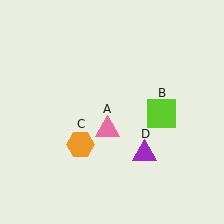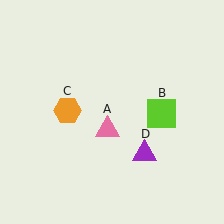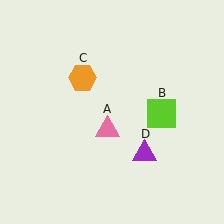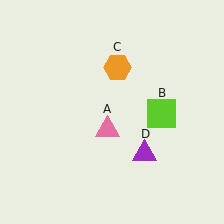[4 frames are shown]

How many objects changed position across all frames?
1 object changed position: orange hexagon (object C).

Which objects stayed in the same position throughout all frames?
Pink triangle (object A) and lime square (object B) and purple triangle (object D) remained stationary.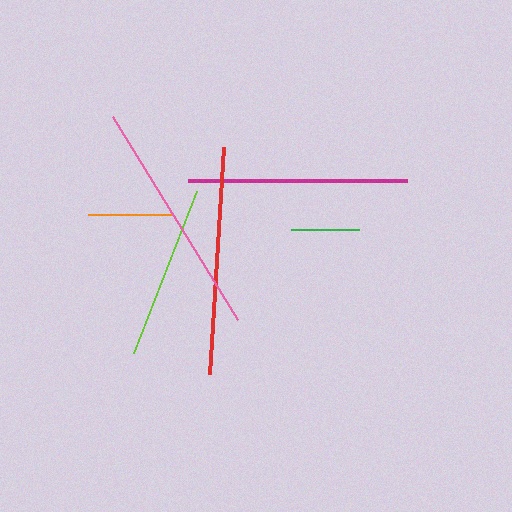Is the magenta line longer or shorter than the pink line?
The pink line is longer than the magenta line.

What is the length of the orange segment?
The orange segment is approximately 83 pixels long.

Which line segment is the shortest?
The green line is the shortest at approximately 68 pixels.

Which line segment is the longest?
The pink line is the longest at approximately 239 pixels.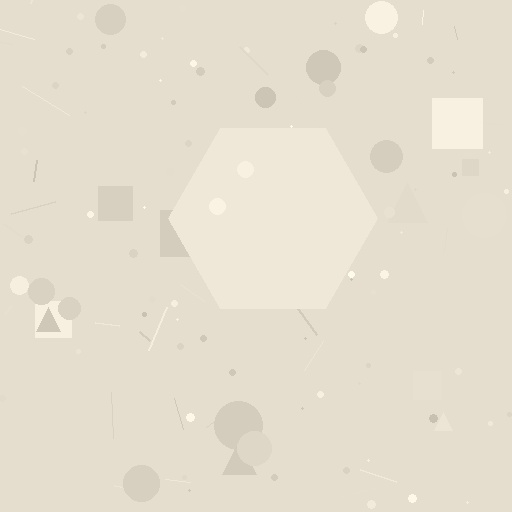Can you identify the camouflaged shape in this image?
The camouflaged shape is a hexagon.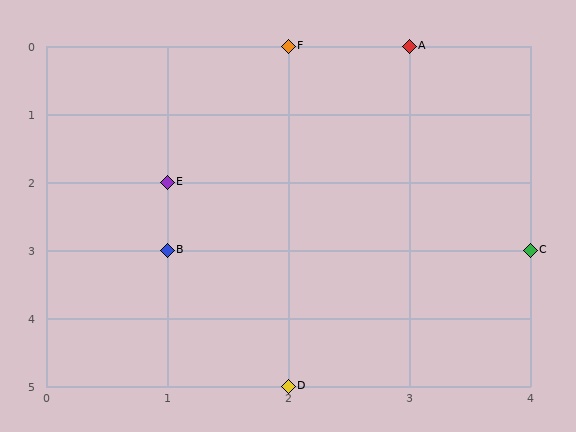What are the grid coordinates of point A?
Point A is at grid coordinates (3, 0).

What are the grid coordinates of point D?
Point D is at grid coordinates (2, 5).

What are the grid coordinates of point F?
Point F is at grid coordinates (2, 0).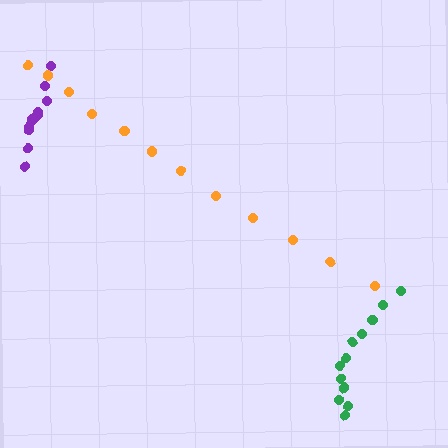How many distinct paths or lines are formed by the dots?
There are 3 distinct paths.